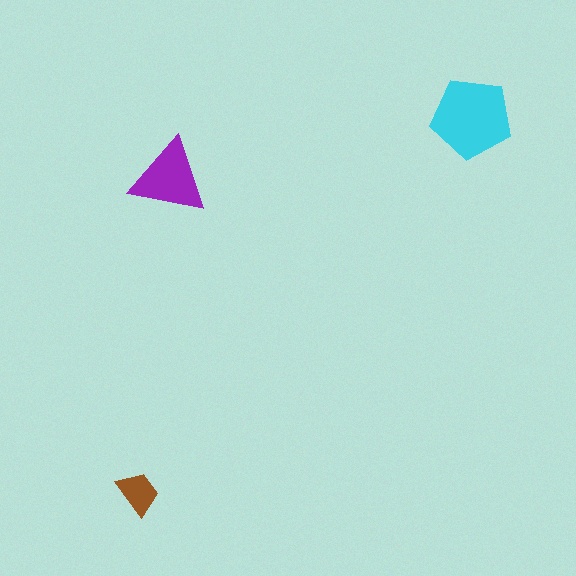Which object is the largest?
The cyan pentagon.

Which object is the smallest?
The brown trapezoid.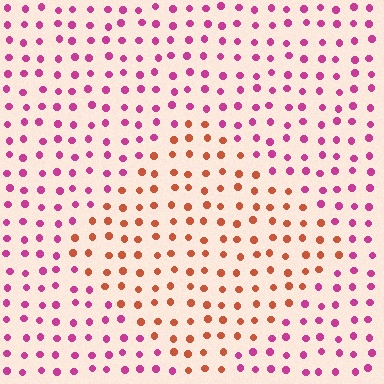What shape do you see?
I see a diamond.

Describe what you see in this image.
The image is filled with small magenta elements in a uniform arrangement. A diamond-shaped region is visible where the elements are tinted to a slightly different hue, forming a subtle color boundary.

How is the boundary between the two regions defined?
The boundary is defined purely by a slight shift in hue (about 52 degrees). Spacing, size, and orientation are identical on both sides.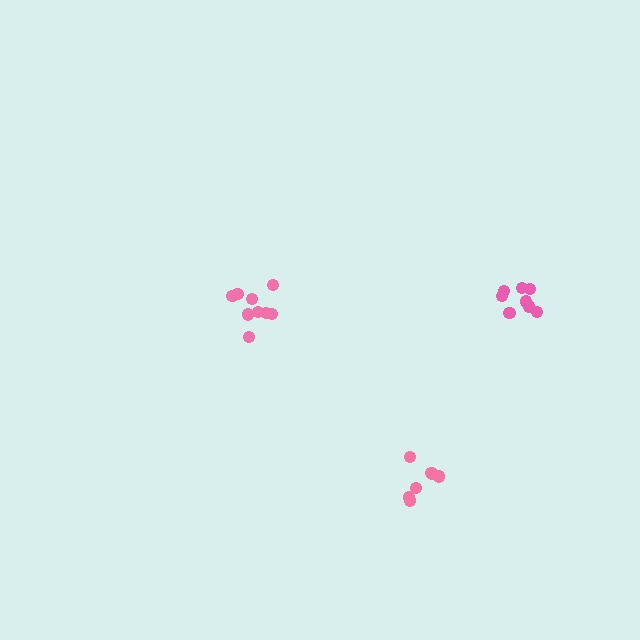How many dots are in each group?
Group 1: 7 dots, Group 2: 8 dots, Group 3: 9 dots (24 total).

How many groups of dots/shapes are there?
There are 3 groups.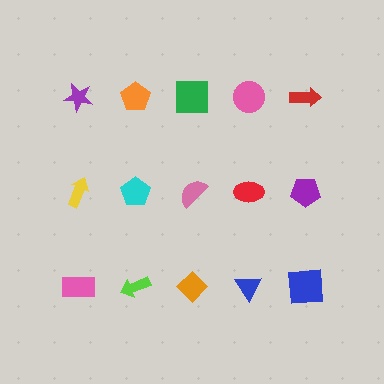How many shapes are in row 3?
5 shapes.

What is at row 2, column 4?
A red ellipse.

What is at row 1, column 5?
A red arrow.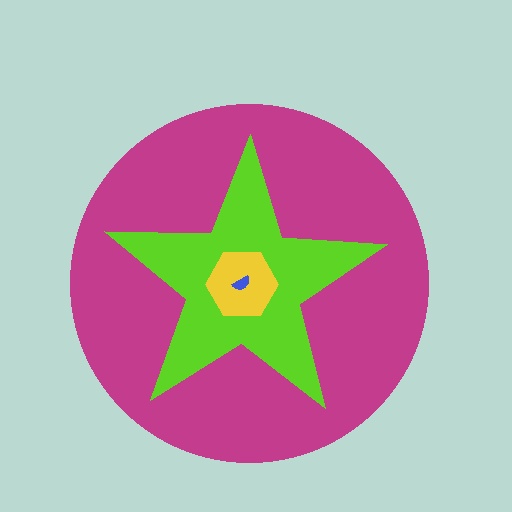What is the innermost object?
The blue semicircle.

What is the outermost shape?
The magenta circle.